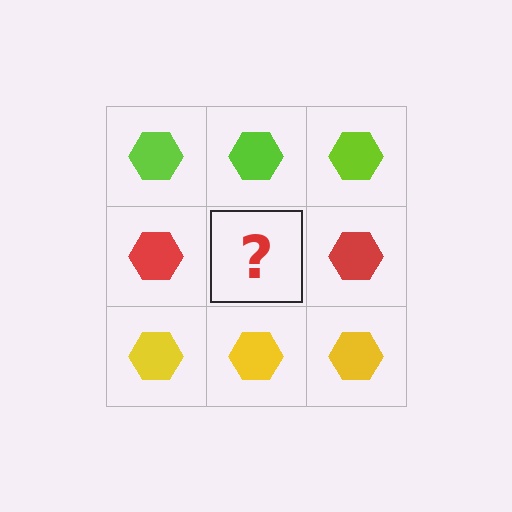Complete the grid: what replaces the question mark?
The question mark should be replaced with a red hexagon.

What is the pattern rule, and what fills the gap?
The rule is that each row has a consistent color. The gap should be filled with a red hexagon.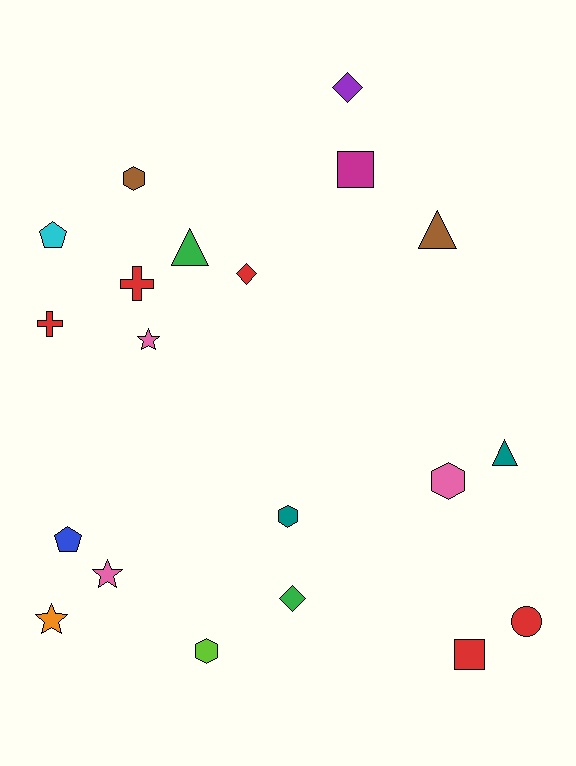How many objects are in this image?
There are 20 objects.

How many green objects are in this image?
There are 2 green objects.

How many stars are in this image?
There are 3 stars.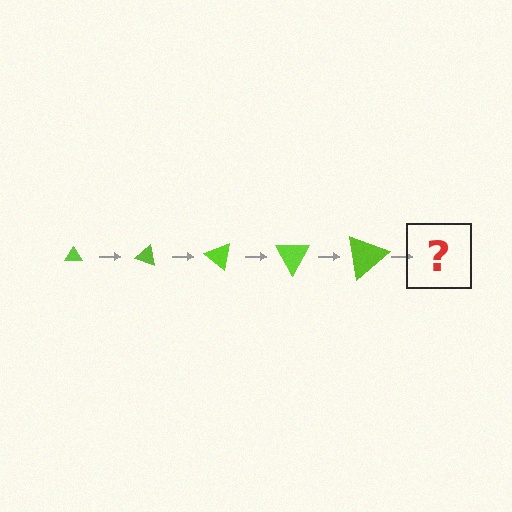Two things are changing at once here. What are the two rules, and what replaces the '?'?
The two rules are that the triangle grows larger each step and it rotates 20 degrees each step. The '?' should be a triangle, larger than the previous one and rotated 100 degrees from the start.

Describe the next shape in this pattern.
It should be a triangle, larger than the previous one and rotated 100 degrees from the start.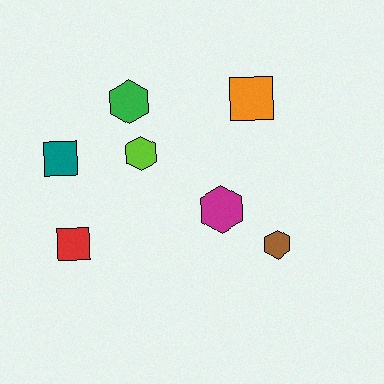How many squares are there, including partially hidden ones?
There are 3 squares.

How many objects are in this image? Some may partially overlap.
There are 7 objects.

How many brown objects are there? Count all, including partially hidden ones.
There is 1 brown object.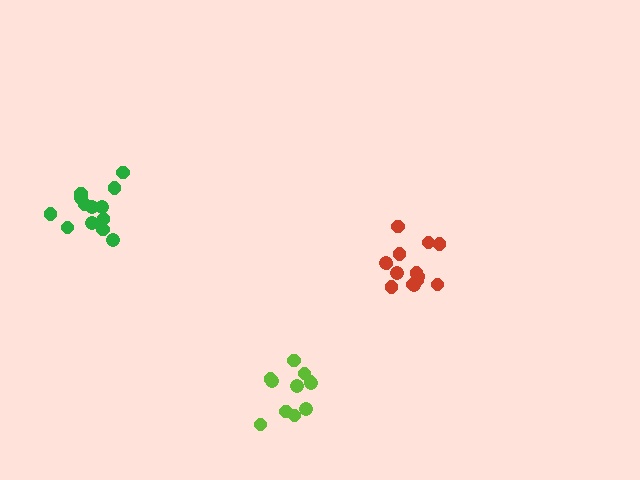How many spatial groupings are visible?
There are 3 spatial groupings.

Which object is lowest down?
The lime cluster is bottommost.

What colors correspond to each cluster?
The clusters are colored: lime, red, green.